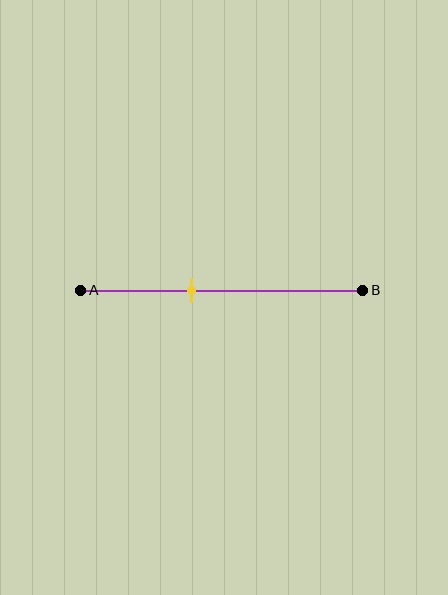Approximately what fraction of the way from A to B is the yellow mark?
The yellow mark is approximately 40% of the way from A to B.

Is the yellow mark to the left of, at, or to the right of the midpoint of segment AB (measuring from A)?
The yellow mark is to the left of the midpoint of segment AB.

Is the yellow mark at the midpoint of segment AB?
No, the mark is at about 40% from A, not at the 50% midpoint.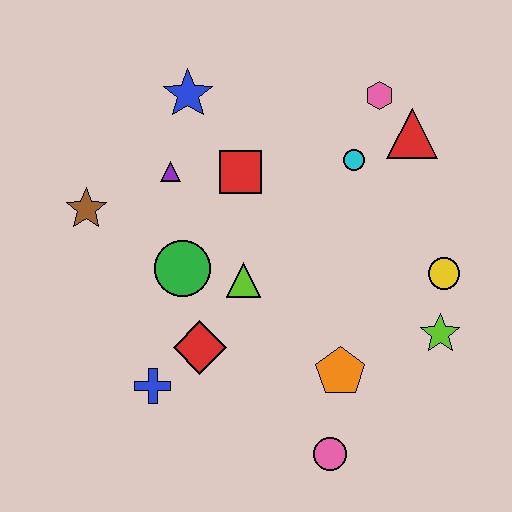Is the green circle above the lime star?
Yes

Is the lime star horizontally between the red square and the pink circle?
No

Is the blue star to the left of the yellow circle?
Yes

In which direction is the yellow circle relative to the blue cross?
The yellow circle is to the right of the blue cross.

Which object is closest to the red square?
The purple triangle is closest to the red square.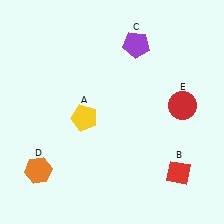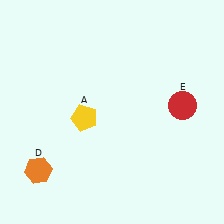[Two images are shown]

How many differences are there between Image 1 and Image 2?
There are 2 differences between the two images.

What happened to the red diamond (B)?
The red diamond (B) was removed in Image 2. It was in the bottom-right area of Image 1.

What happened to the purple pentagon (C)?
The purple pentagon (C) was removed in Image 2. It was in the top-right area of Image 1.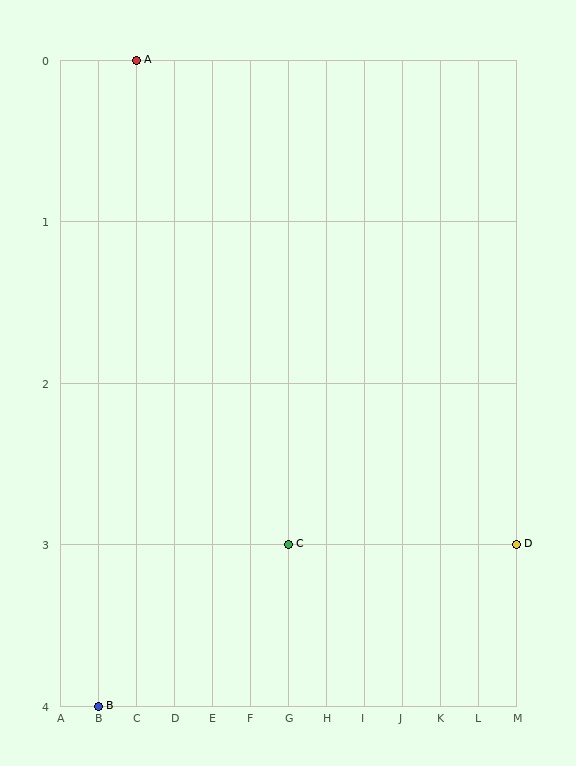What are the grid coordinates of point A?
Point A is at grid coordinates (C, 0).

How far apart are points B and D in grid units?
Points B and D are 11 columns and 1 row apart (about 11.0 grid units diagonally).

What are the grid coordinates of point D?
Point D is at grid coordinates (M, 3).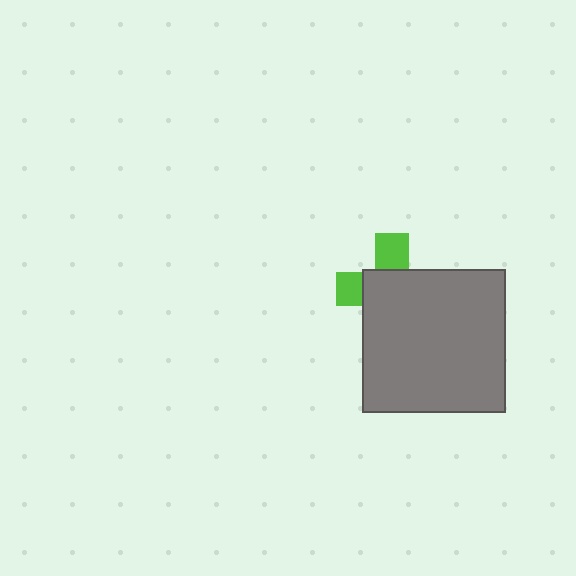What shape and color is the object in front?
The object in front is a gray square.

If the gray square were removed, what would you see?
You would see the complete lime cross.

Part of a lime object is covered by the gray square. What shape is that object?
It is a cross.